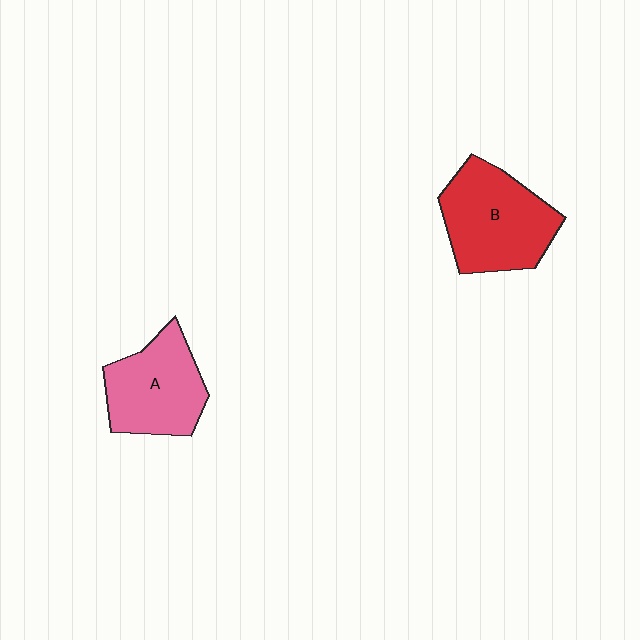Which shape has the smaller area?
Shape A (pink).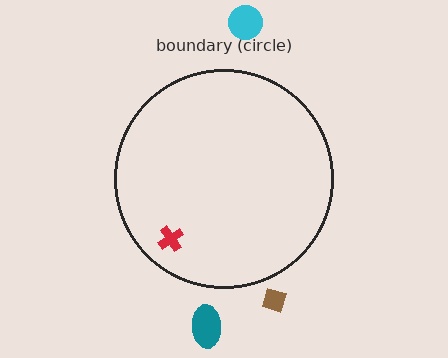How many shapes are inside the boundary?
1 inside, 3 outside.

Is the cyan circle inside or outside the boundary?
Outside.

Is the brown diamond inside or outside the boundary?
Outside.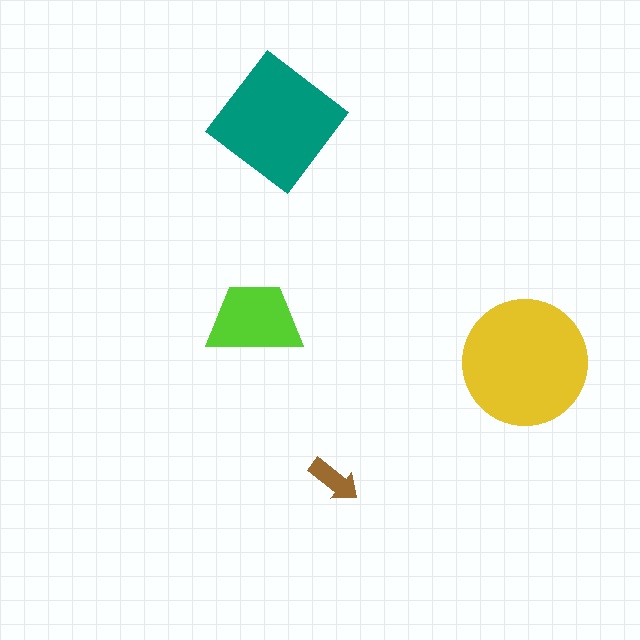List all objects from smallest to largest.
The brown arrow, the lime trapezoid, the teal diamond, the yellow circle.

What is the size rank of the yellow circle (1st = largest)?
1st.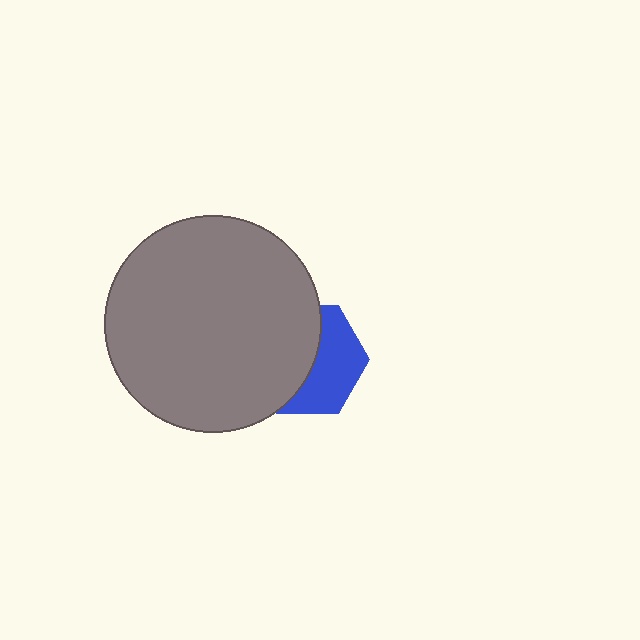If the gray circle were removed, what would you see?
You would see the complete blue hexagon.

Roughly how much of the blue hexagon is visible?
About half of it is visible (roughly 47%).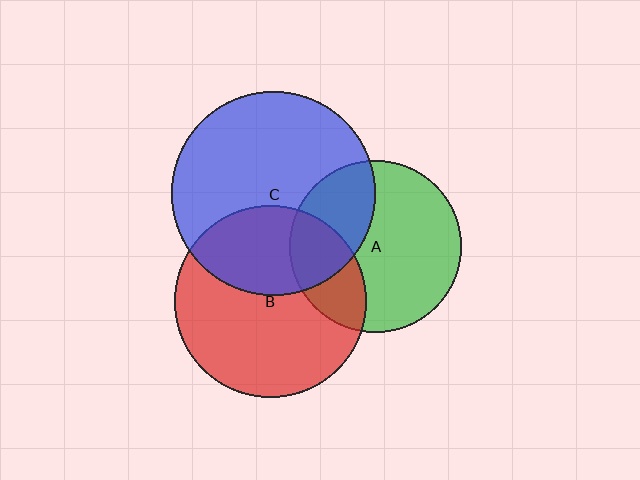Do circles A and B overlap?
Yes.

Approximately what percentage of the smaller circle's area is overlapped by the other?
Approximately 25%.